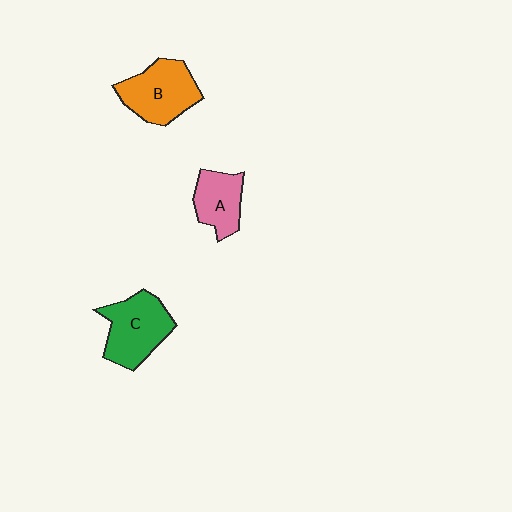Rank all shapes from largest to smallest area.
From largest to smallest: C (green), B (orange), A (pink).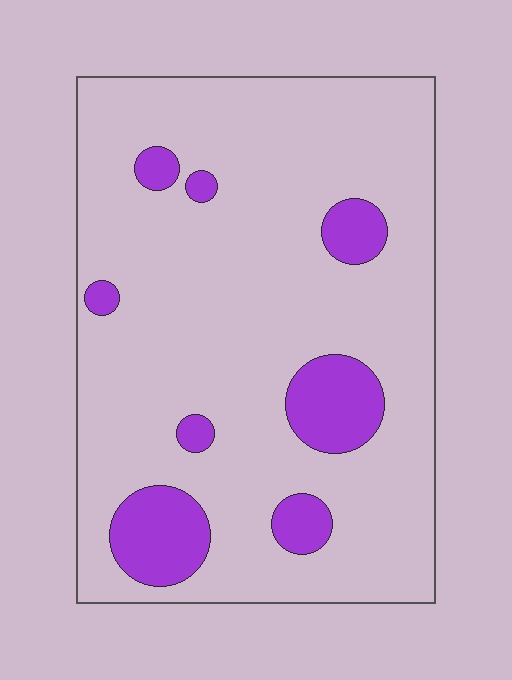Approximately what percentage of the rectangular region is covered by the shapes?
Approximately 15%.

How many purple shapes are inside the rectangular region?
8.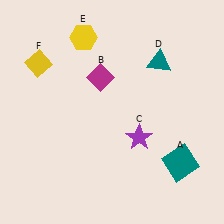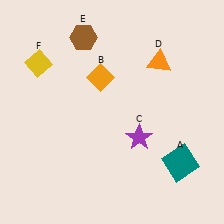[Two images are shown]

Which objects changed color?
B changed from magenta to orange. D changed from teal to orange. E changed from yellow to brown.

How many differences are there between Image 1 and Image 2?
There are 3 differences between the two images.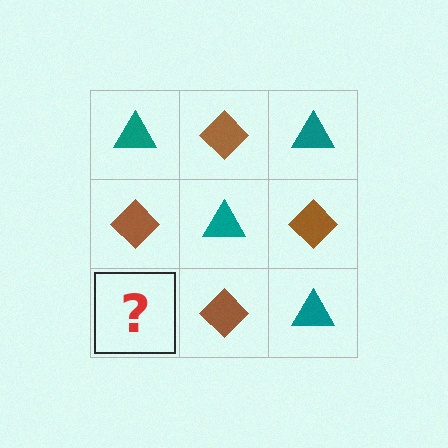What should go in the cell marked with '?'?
The missing cell should contain a teal triangle.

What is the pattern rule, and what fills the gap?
The rule is that it alternates teal triangle and brown diamond in a checkerboard pattern. The gap should be filled with a teal triangle.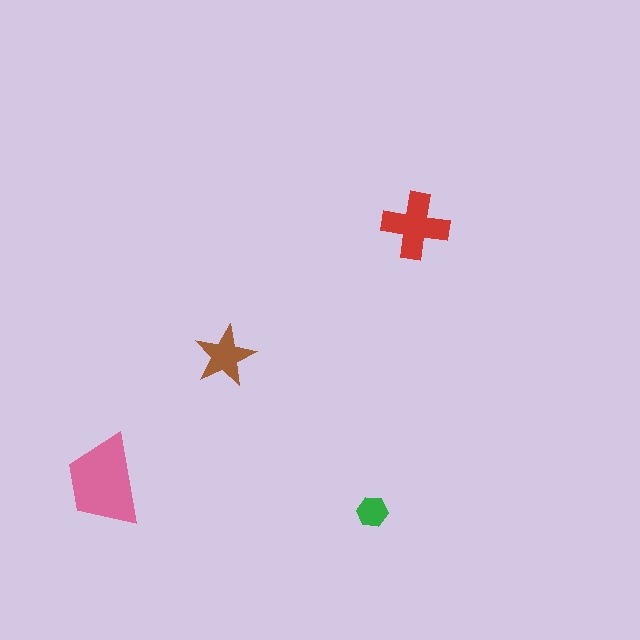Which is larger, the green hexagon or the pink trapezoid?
The pink trapezoid.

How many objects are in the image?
There are 4 objects in the image.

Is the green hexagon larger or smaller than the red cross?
Smaller.